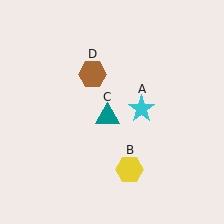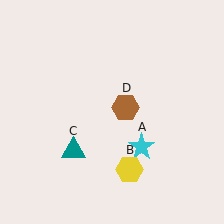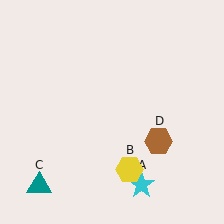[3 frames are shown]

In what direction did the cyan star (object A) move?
The cyan star (object A) moved down.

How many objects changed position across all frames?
3 objects changed position: cyan star (object A), teal triangle (object C), brown hexagon (object D).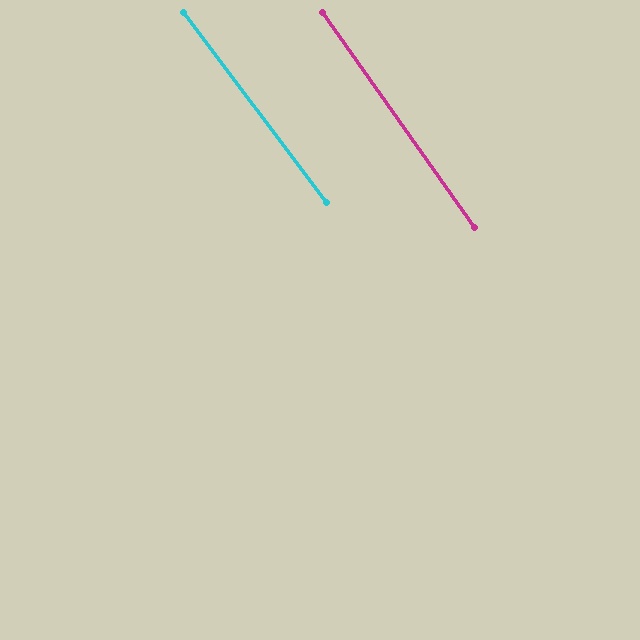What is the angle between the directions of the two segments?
Approximately 2 degrees.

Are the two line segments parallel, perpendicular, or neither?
Parallel — their directions differ by only 1.7°.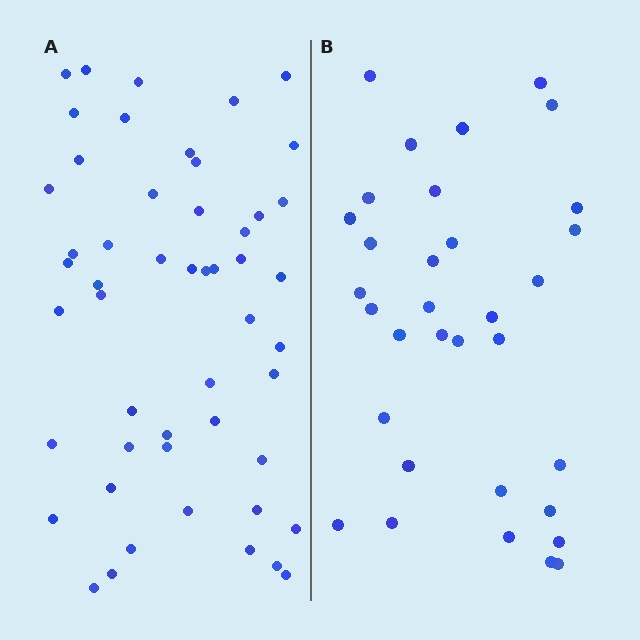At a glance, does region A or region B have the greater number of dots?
Region A (the left region) has more dots.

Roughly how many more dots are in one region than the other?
Region A has approximately 20 more dots than region B.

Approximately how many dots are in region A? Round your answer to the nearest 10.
About 50 dots. (The exact count is 51, which rounds to 50.)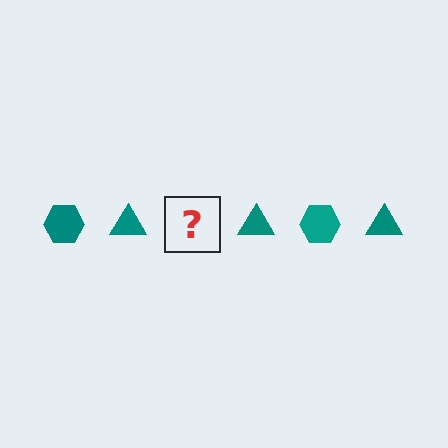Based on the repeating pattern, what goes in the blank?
The blank should be a teal hexagon.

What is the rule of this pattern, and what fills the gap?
The rule is that the pattern cycles through hexagon, triangle shapes in teal. The gap should be filled with a teal hexagon.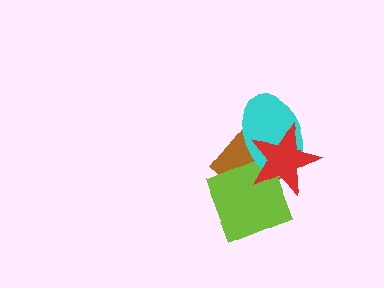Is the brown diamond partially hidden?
Yes, it is partially covered by another shape.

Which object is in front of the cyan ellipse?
The red star is in front of the cyan ellipse.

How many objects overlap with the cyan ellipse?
3 objects overlap with the cyan ellipse.